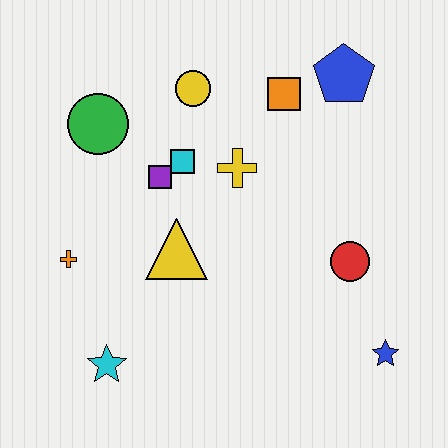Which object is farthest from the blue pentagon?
The cyan star is farthest from the blue pentagon.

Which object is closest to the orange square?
The blue pentagon is closest to the orange square.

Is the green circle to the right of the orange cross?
Yes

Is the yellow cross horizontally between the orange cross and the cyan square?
No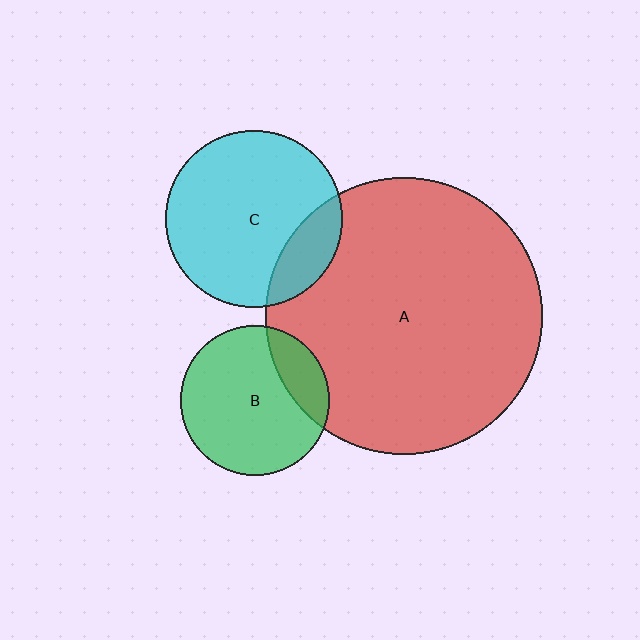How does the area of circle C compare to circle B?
Approximately 1.4 times.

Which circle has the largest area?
Circle A (red).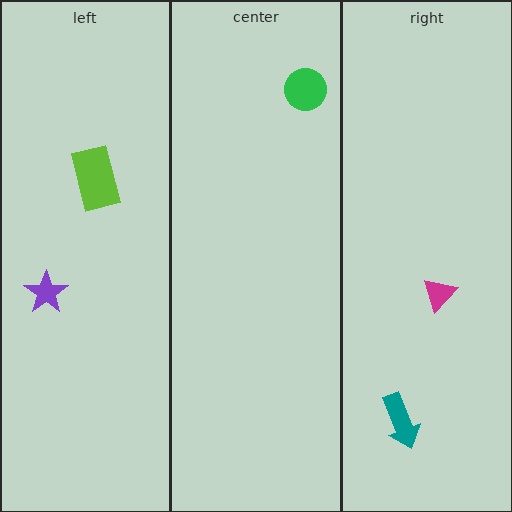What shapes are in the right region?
The magenta triangle, the teal arrow.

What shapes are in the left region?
The lime rectangle, the purple star.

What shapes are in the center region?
The green circle.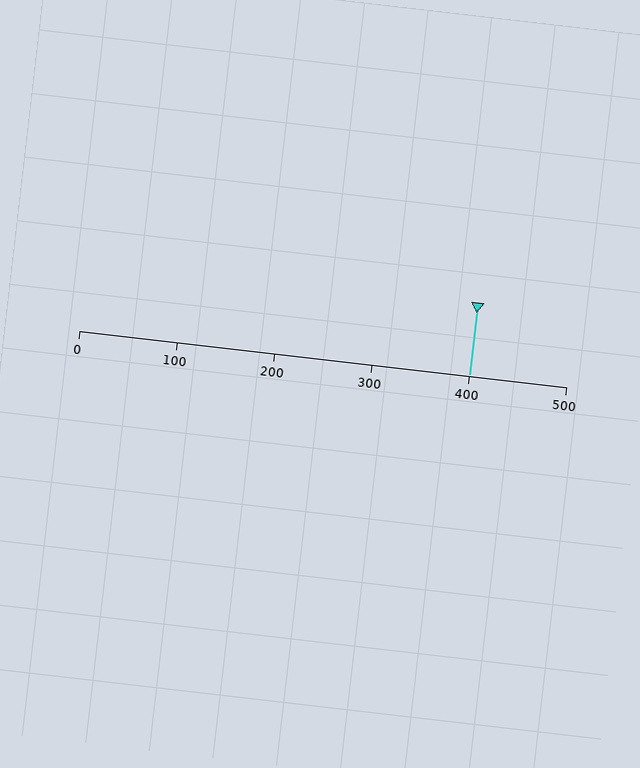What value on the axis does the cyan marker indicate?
The marker indicates approximately 400.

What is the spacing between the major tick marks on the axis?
The major ticks are spaced 100 apart.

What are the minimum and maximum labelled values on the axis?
The axis runs from 0 to 500.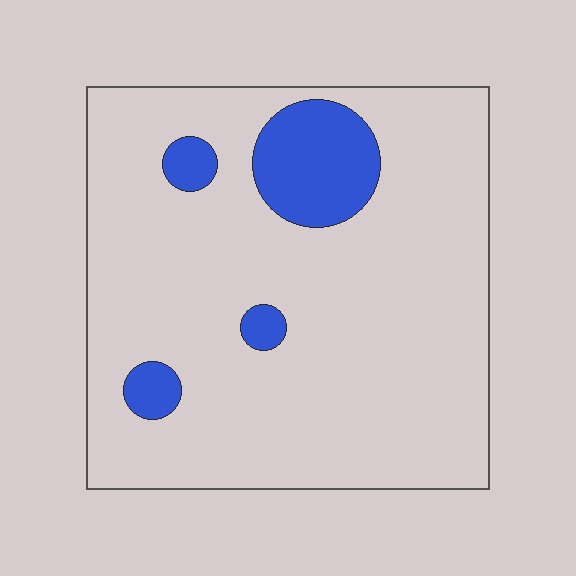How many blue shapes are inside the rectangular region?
4.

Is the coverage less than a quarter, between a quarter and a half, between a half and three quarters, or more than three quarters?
Less than a quarter.